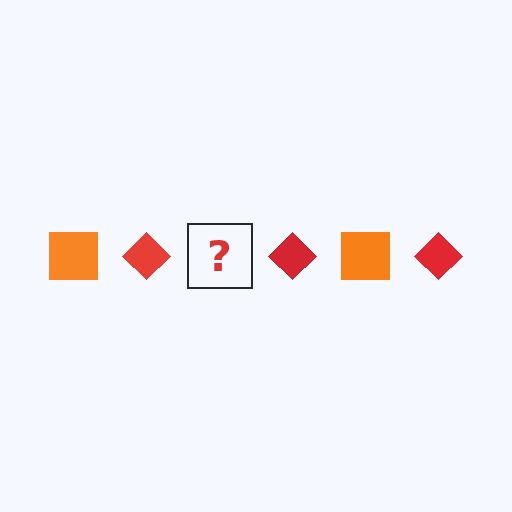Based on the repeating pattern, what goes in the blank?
The blank should be an orange square.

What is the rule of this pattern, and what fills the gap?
The rule is that the pattern alternates between orange square and red diamond. The gap should be filled with an orange square.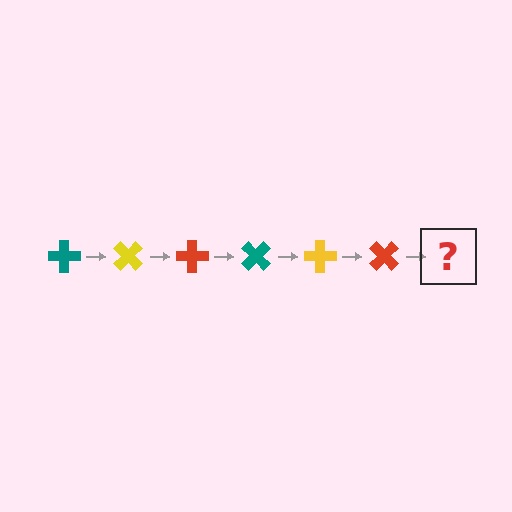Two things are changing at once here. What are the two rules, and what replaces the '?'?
The two rules are that it rotates 45 degrees each step and the color cycles through teal, yellow, and red. The '?' should be a teal cross, rotated 270 degrees from the start.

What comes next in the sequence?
The next element should be a teal cross, rotated 270 degrees from the start.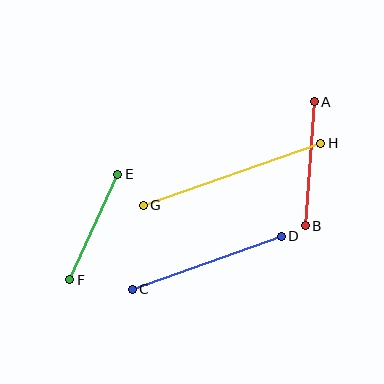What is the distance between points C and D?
The distance is approximately 158 pixels.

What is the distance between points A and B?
The distance is approximately 124 pixels.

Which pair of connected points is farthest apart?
Points G and H are farthest apart.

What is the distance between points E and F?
The distance is approximately 116 pixels.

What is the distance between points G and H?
The distance is approximately 188 pixels.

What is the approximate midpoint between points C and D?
The midpoint is at approximately (207, 263) pixels.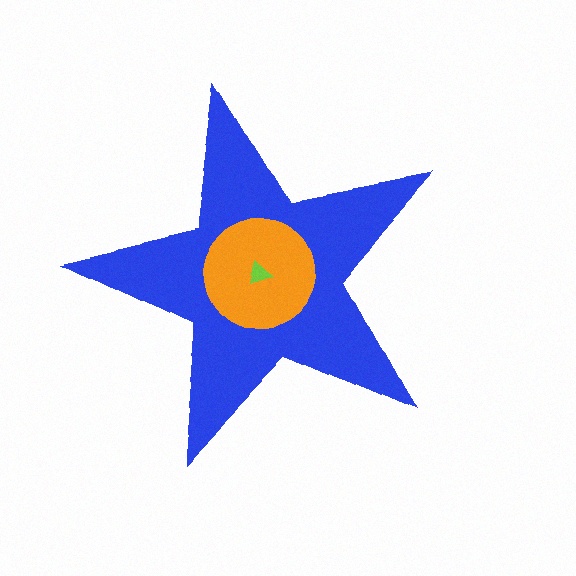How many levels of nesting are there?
3.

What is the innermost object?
The lime triangle.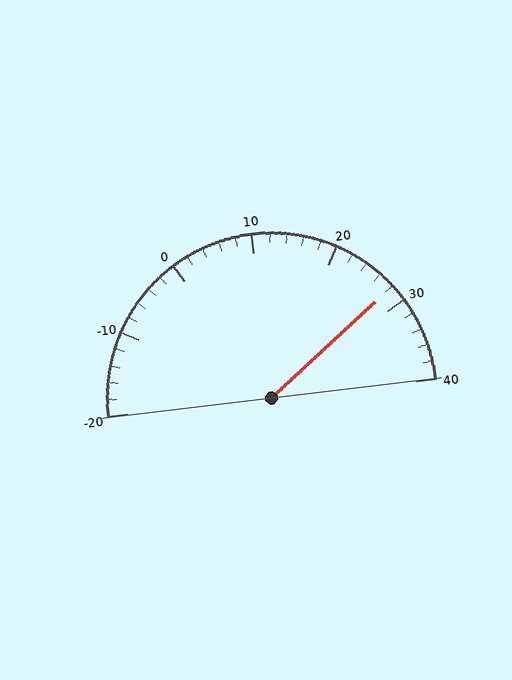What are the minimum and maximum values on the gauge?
The gauge ranges from -20 to 40.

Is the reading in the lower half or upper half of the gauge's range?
The reading is in the upper half of the range (-20 to 40).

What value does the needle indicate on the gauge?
The needle indicates approximately 28.